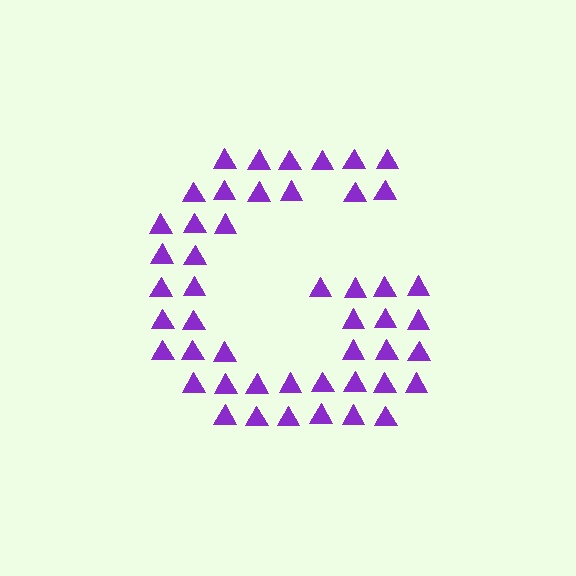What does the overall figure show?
The overall figure shows the letter G.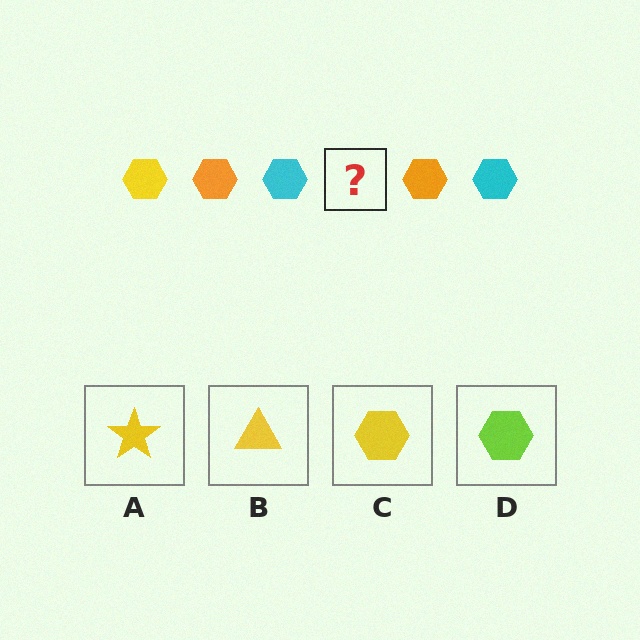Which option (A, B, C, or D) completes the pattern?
C.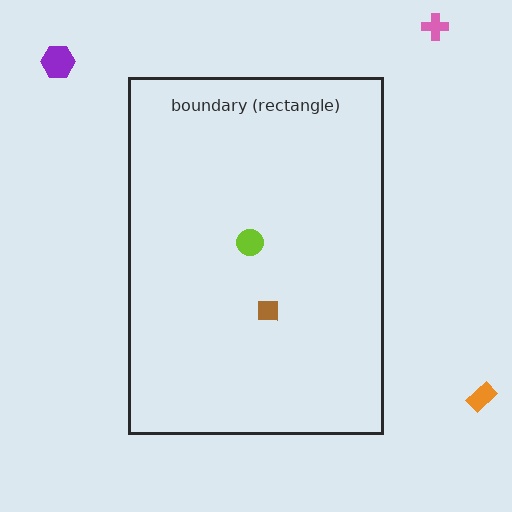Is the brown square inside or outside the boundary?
Inside.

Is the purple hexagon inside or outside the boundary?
Outside.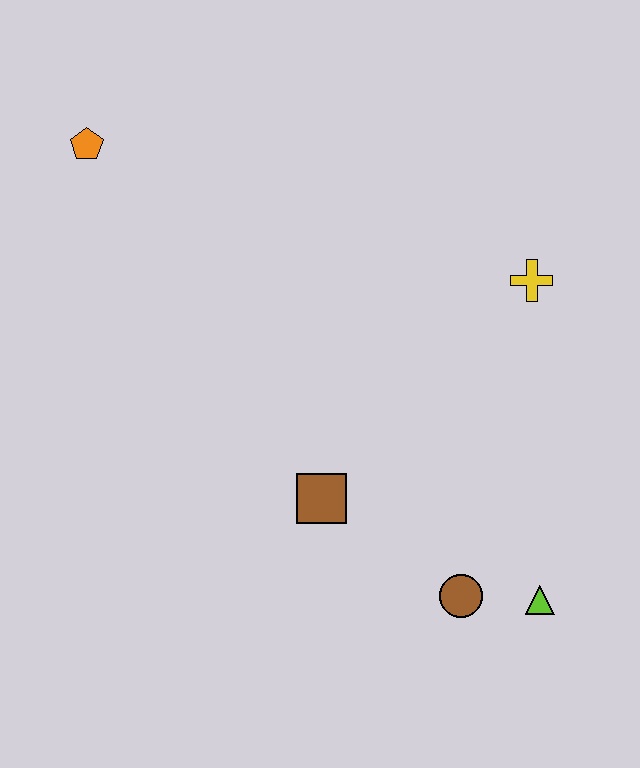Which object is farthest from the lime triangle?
The orange pentagon is farthest from the lime triangle.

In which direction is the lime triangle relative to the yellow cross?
The lime triangle is below the yellow cross.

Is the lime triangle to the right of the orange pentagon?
Yes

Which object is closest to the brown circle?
The lime triangle is closest to the brown circle.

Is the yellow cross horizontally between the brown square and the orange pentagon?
No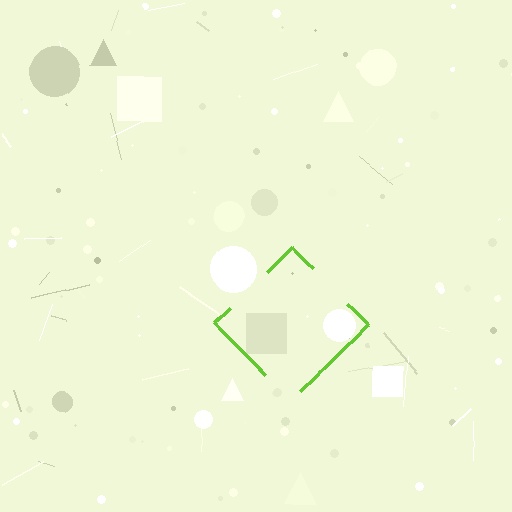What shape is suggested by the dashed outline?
The dashed outline suggests a diamond.